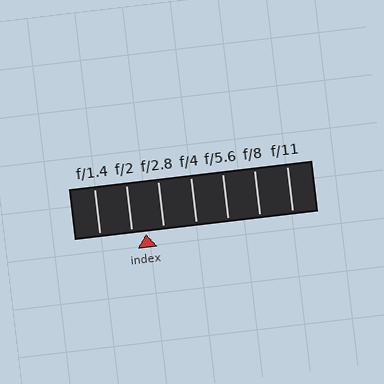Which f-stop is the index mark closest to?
The index mark is closest to f/2.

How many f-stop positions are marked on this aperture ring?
There are 7 f-stop positions marked.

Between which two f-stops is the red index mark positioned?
The index mark is between f/2 and f/2.8.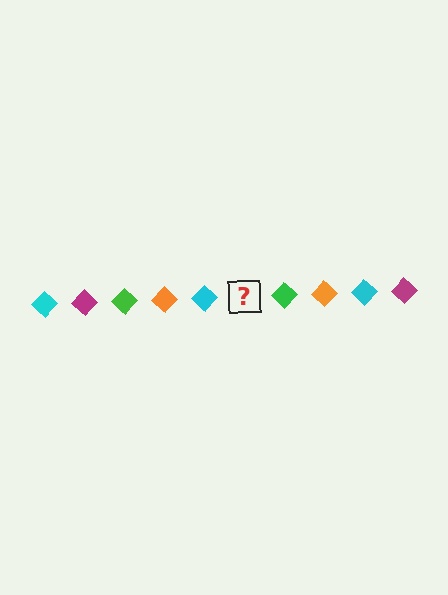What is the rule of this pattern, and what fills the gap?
The rule is that the pattern cycles through cyan, magenta, green, orange diamonds. The gap should be filled with a magenta diamond.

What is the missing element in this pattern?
The missing element is a magenta diamond.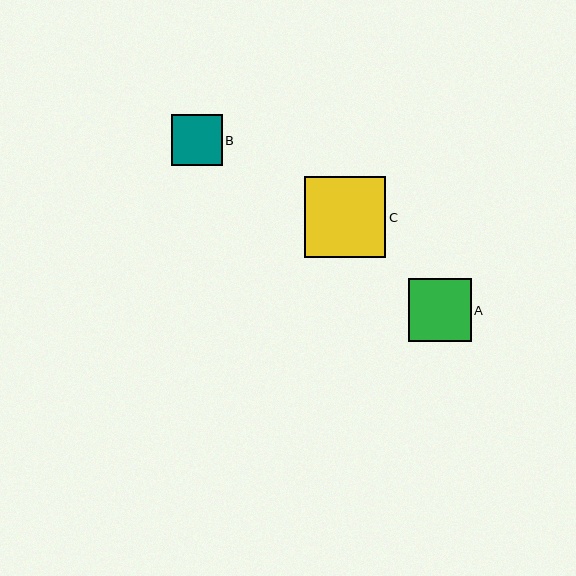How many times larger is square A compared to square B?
Square A is approximately 1.2 times the size of square B.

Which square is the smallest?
Square B is the smallest with a size of approximately 51 pixels.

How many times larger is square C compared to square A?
Square C is approximately 1.3 times the size of square A.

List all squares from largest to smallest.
From largest to smallest: C, A, B.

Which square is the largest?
Square C is the largest with a size of approximately 81 pixels.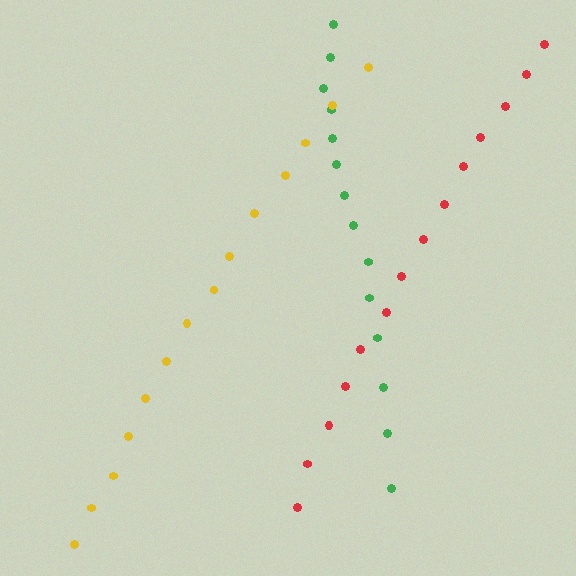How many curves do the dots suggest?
There are 3 distinct paths.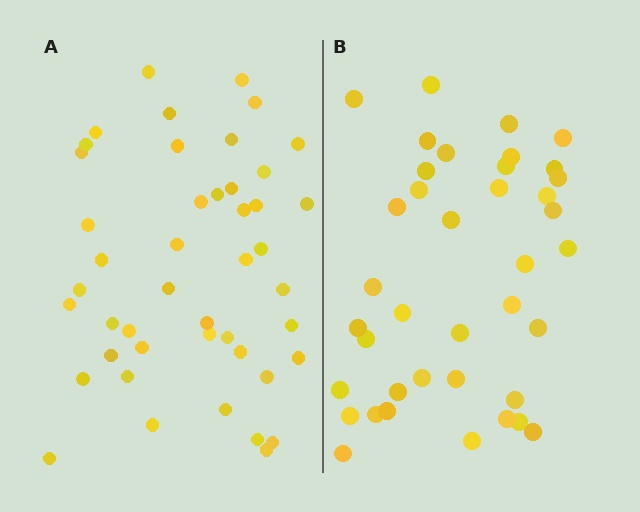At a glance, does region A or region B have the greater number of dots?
Region A (the left region) has more dots.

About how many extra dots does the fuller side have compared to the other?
Region A has about 6 more dots than region B.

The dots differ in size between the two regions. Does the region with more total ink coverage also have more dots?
No. Region B has more total ink coverage because its dots are larger, but region A actually contains more individual dots. Total area can be misleading — the number of items is what matters here.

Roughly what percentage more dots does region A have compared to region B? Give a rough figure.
About 15% more.